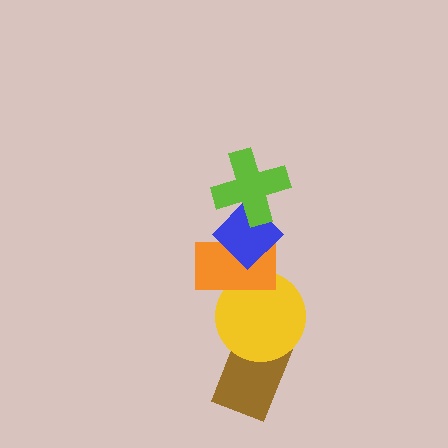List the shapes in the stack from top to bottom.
From top to bottom: the lime cross, the blue diamond, the orange rectangle, the yellow circle, the brown rectangle.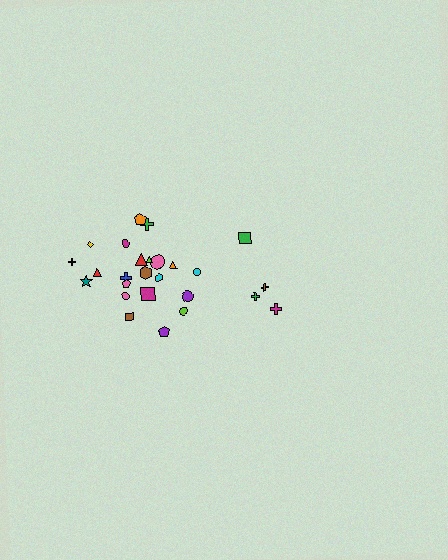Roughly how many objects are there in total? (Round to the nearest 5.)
Roughly 25 objects in total.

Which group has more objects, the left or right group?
The left group.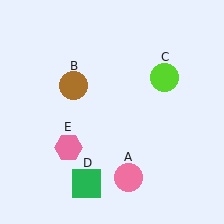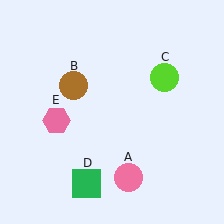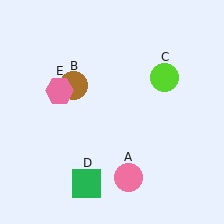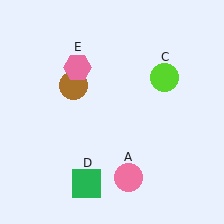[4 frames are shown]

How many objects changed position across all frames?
1 object changed position: pink hexagon (object E).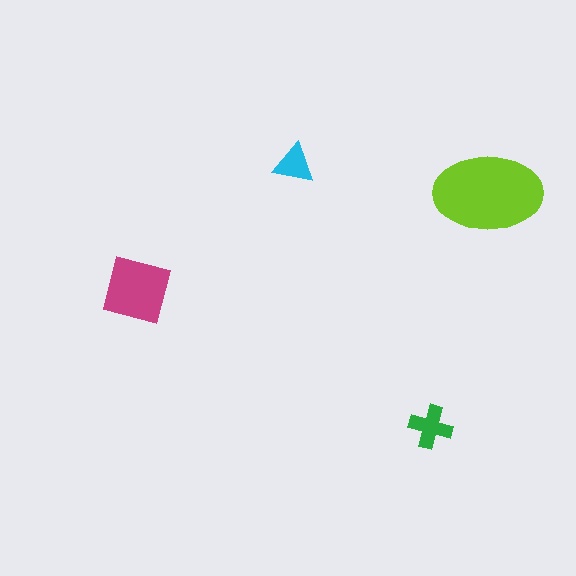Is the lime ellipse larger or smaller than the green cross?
Larger.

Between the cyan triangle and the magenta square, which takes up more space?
The magenta square.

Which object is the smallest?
The cyan triangle.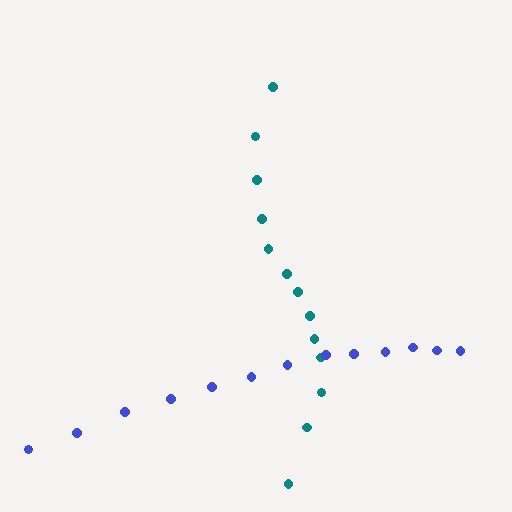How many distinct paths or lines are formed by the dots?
There are 2 distinct paths.